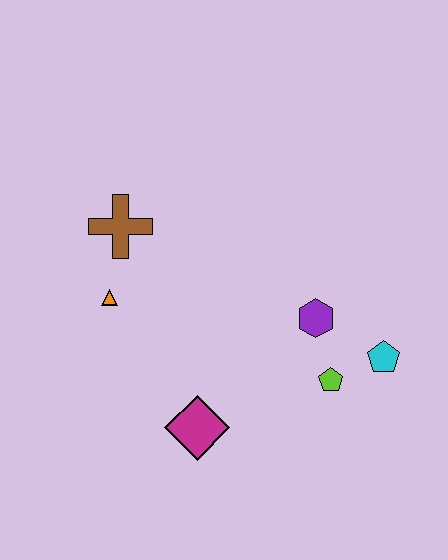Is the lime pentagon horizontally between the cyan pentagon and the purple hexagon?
Yes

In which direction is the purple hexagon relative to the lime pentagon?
The purple hexagon is above the lime pentagon.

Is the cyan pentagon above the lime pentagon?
Yes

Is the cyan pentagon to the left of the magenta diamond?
No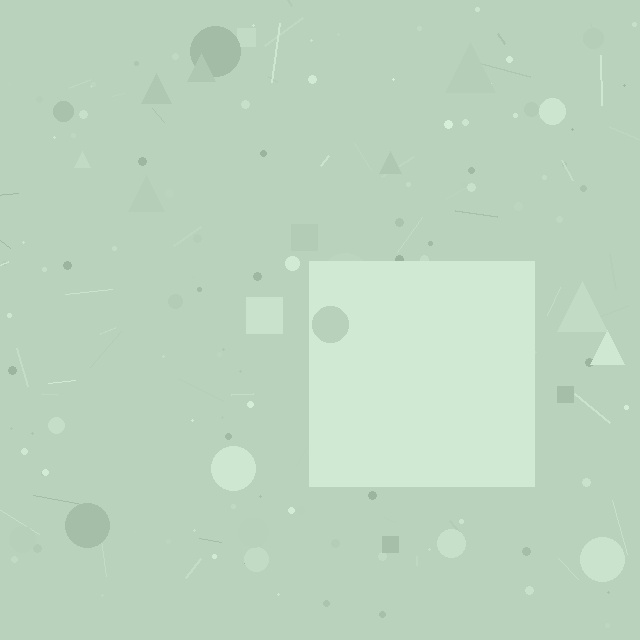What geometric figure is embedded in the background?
A square is embedded in the background.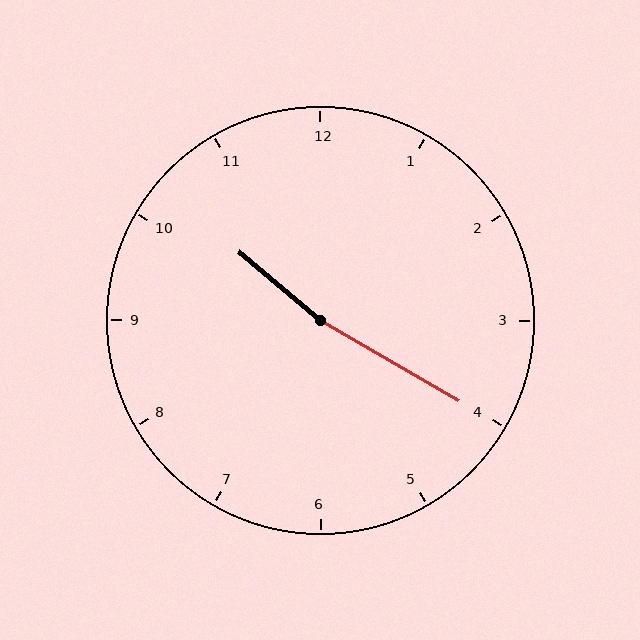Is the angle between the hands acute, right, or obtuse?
It is obtuse.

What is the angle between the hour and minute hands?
Approximately 170 degrees.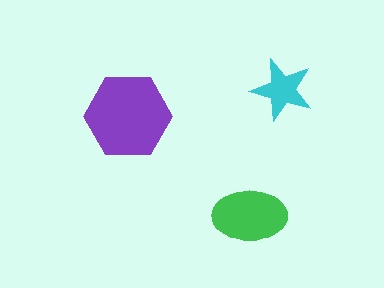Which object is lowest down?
The green ellipse is bottommost.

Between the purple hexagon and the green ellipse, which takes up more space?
The purple hexagon.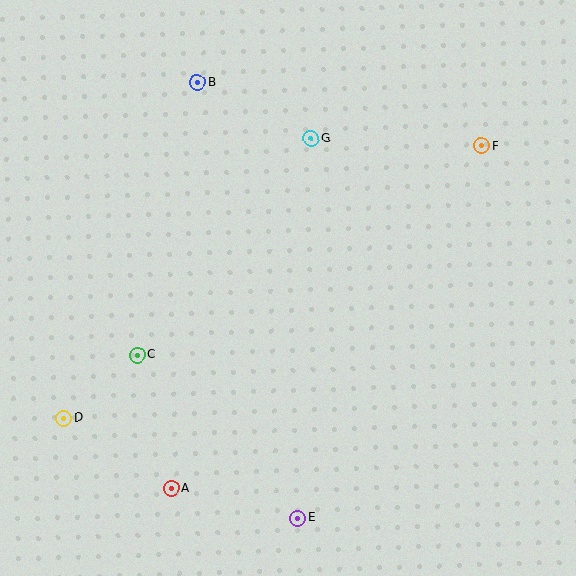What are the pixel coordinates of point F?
Point F is at (482, 146).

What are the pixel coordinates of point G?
Point G is at (311, 139).